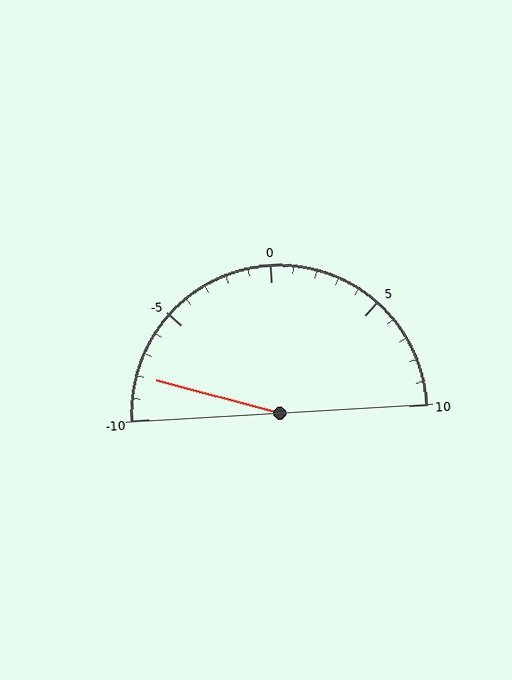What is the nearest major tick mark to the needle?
The nearest major tick mark is -10.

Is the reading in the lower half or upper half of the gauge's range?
The reading is in the lower half of the range (-10 to 10).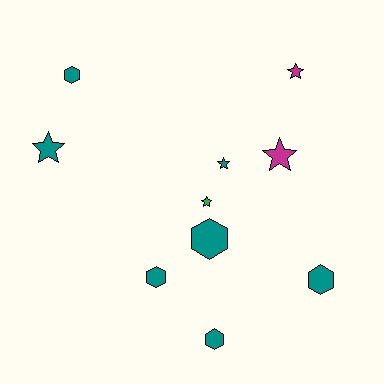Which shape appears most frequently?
Hexagon, with 5 objects.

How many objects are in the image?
There are 10 objects.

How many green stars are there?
There is 1 green star.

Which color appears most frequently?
Teal, with 7 objects.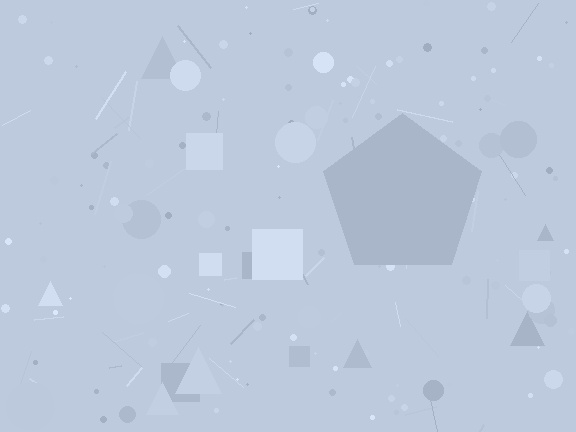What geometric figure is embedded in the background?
A pentagon is embedded in the background.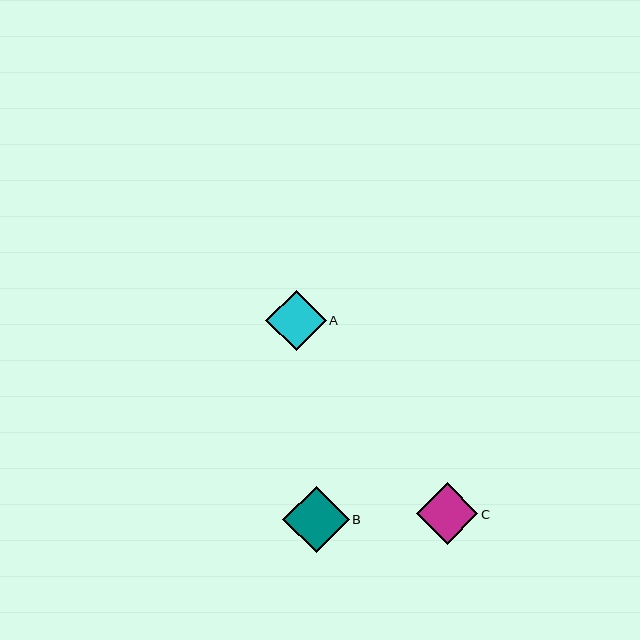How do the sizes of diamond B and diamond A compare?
Diamond B and diamond A are approximately the same size.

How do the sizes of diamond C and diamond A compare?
Diamond C and diamond A are approximately the same size.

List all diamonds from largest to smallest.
From largest to smallest: B, C, A.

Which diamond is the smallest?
Diamond A is the smallest with a size of approximately 60 pixels.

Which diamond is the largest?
Diamond B is the largest with a size of approximately 66 pixels.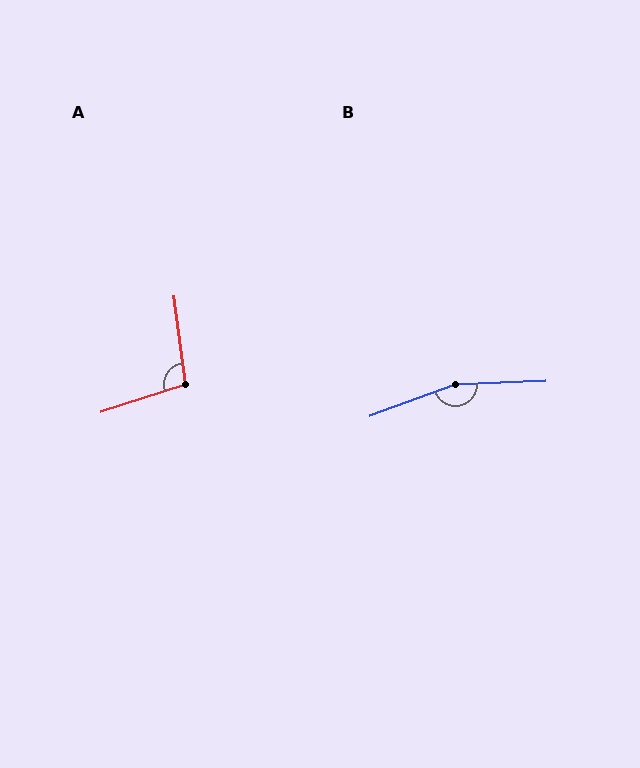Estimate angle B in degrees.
Approximately 162 degrees.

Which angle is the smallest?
A, at approximately 100 degrees.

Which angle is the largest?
B, at approximately 162 degrees.